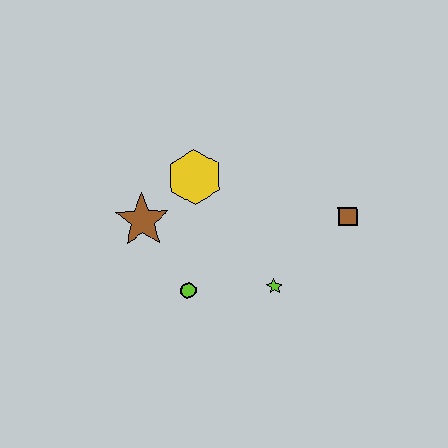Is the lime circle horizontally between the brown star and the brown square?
Yes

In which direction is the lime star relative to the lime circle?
The lime star is to the right of the lime circle.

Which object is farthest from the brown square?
The brown star is farthest from the brown square.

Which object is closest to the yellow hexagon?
The brown star is closest to the yellow hexagon.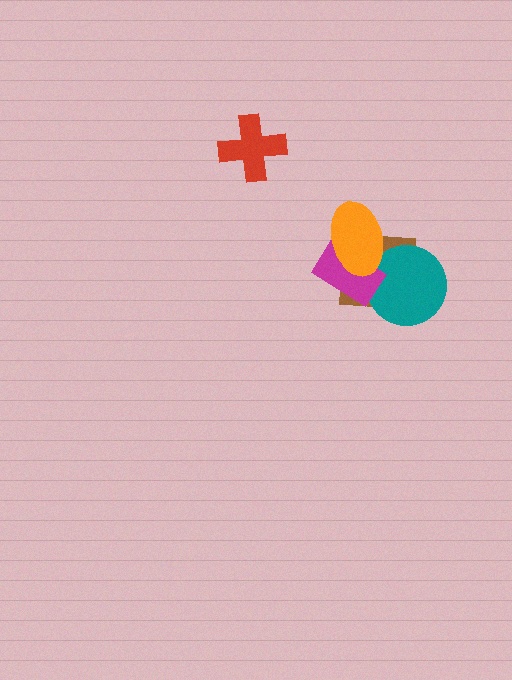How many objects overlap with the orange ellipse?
3 objects overlap with the orange ellipse.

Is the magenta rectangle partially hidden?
Yes, it is partially covered by another shape.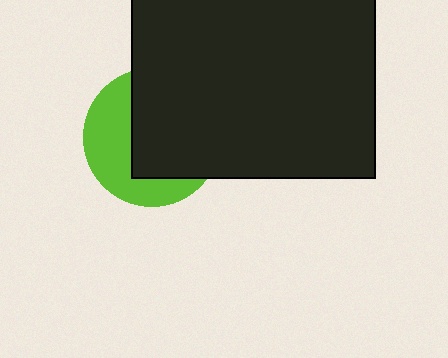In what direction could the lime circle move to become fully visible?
The lime circle could move left. That would shift it out from behind the black rectangle entirely.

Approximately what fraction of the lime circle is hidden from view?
Roughly 58% of the lime circle is hidden behind the black rectangle.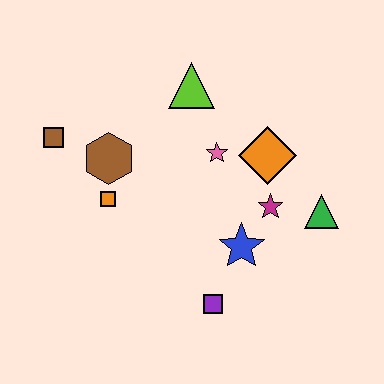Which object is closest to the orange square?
The brown hexagon is closest to the orange square.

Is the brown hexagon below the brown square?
Yes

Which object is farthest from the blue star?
The brown square is farthest from the blue star.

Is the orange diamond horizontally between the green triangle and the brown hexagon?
Yes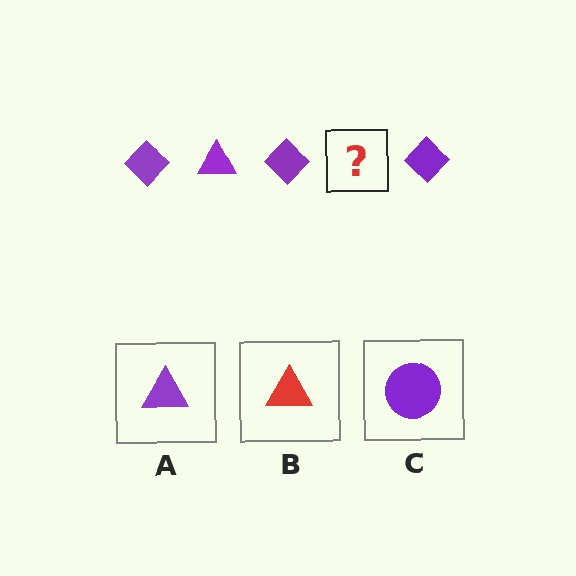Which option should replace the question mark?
Option A.